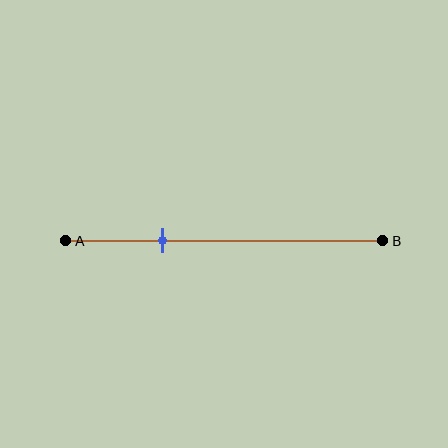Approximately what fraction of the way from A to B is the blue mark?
The blue mark is approximately 30% of the way from A to B.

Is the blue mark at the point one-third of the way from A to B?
Yes, the mark is approximately at the one-third point.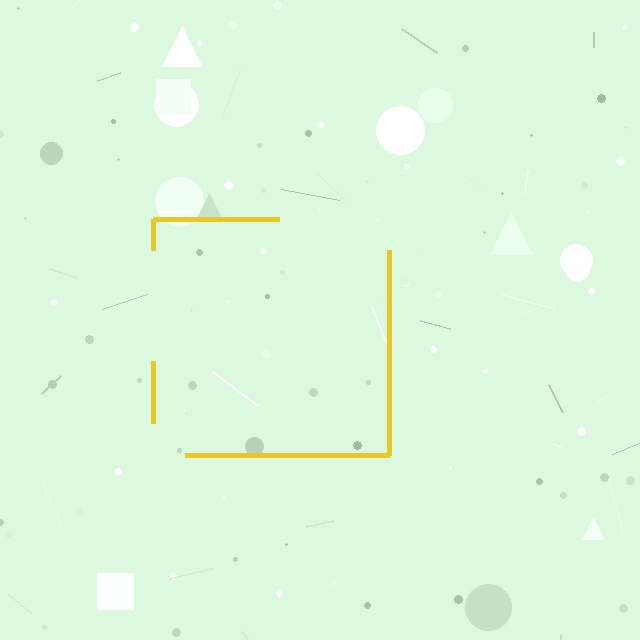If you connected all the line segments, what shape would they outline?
They would outline a square.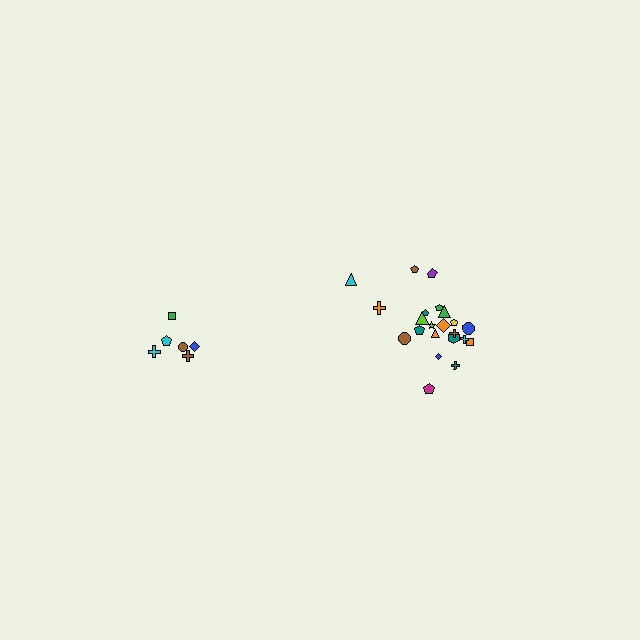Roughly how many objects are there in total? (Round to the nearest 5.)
Roughly 30 objects in total.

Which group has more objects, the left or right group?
The right group.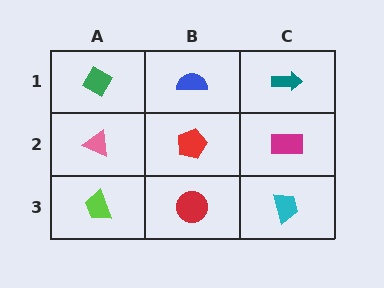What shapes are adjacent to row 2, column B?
A blue semicircle (row 1, column B), a red circle (row 3, column B), a pink triangle (row 2, column A), a magenta rectangle (row 2, column C).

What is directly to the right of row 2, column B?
A magenta rectangle.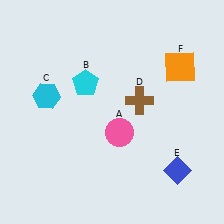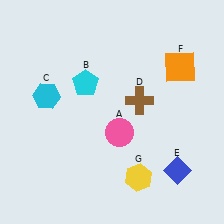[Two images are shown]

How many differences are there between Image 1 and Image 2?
There is 1 difference between the two images.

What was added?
A yellow hexagon (G) was added in Image 2.